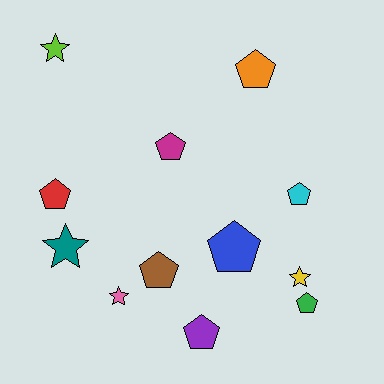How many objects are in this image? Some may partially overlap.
There are 12 objects.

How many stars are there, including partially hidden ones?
There are 4 stars.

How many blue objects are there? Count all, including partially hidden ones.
There is 1 blue object.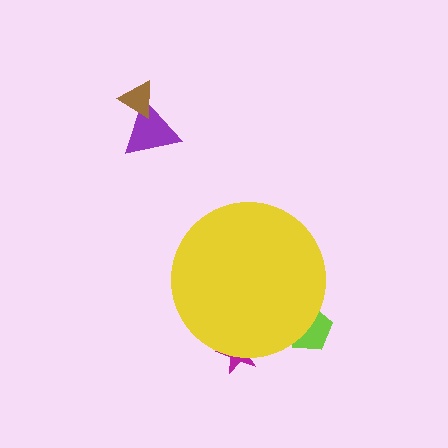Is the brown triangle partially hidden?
No, the brown triangle is fully visible.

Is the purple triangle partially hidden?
No, the purple triangle is fully visible.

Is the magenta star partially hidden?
Yes, the magenta star is partially hidden behind the yellow circle.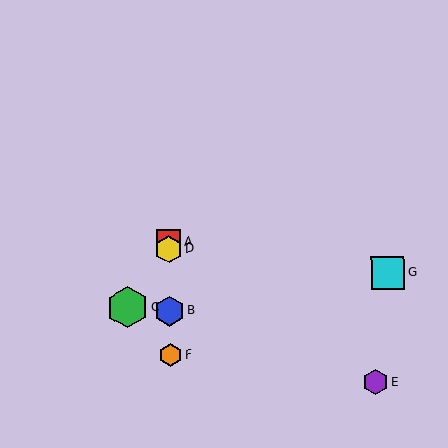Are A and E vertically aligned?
No, A is at x≈169 and E is at x≈376.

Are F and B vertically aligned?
Yes, both are at x≈170.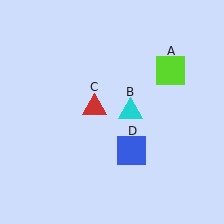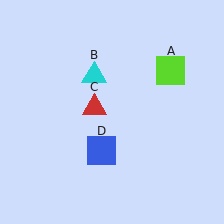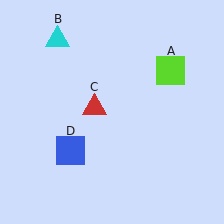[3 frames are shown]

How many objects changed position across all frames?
2 objects changed position: cyan triangle (object B), blue square (object D).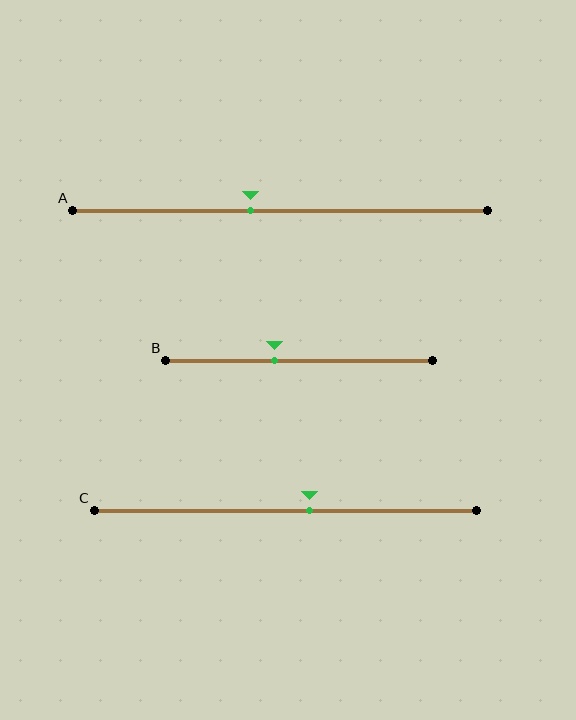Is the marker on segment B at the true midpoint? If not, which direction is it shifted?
No, the marker on segment B is shifted to the left by about 9% of the segment length.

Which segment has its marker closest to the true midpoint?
Segment C has its marker closest to the true midpoint.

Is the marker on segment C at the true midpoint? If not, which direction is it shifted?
No, the marker on segment C is shifted to the right by about 6% of the segment length.